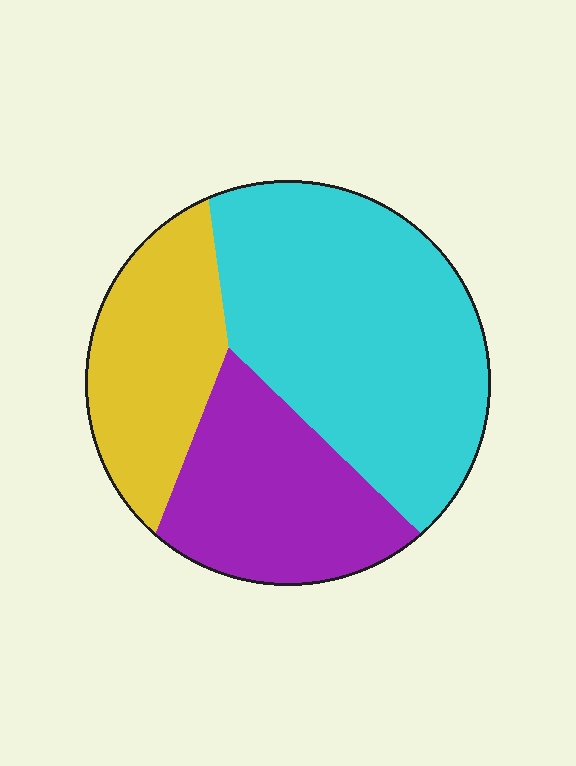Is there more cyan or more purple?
Cyan.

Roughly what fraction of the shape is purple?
Purple takes up between a quarter and a half of the shape.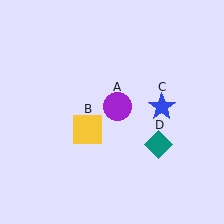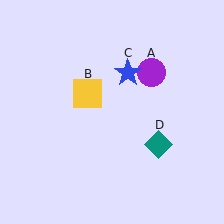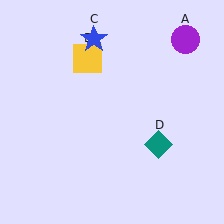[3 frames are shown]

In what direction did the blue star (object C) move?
The blue star (object C) moved up and to the left.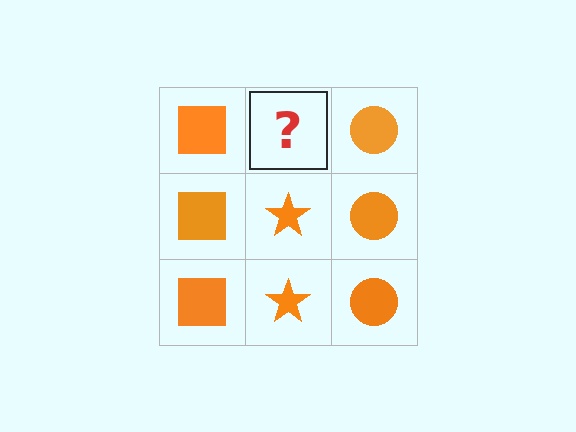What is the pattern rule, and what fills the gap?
The rule is that each column has a consistent shape. The gap should be filled with an orange star.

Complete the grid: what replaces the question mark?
The question mark should be replaced with an orange star.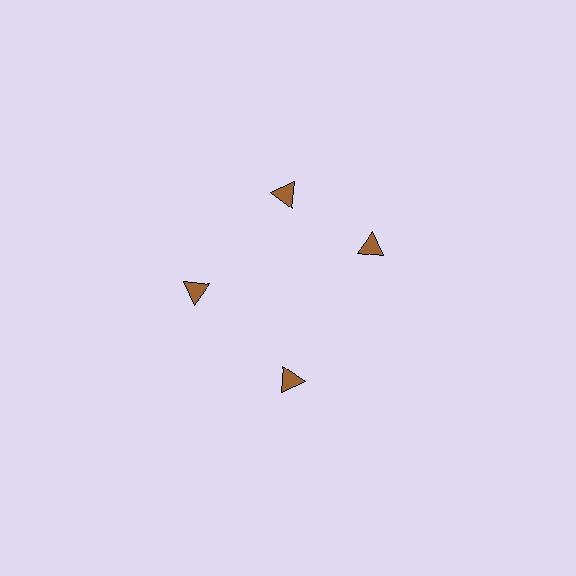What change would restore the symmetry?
The symmetry would be restored by rotating it back into even spacing with its neighbors so that all 4 triangles sit at equal angles and equal distance from the center.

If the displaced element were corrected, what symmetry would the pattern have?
It would have 4-fold rotational symmetry — the pattern would map onto itself every 90 degrees.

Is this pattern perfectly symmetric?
No. The 4 brown triangles are arranged in a ring, but one element near the 3 o'clock position is rotated out of alignment along the ring, breaking the 4-fold rotational symmetry.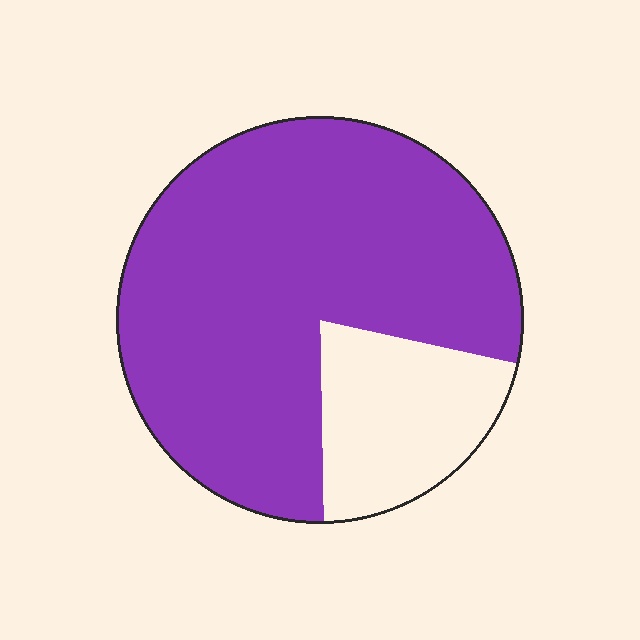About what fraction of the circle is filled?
About four fifths (4/5).